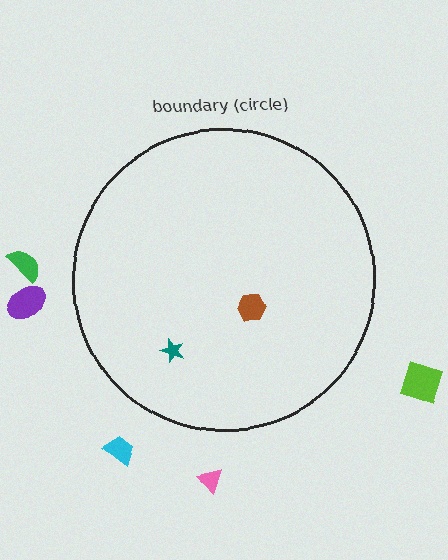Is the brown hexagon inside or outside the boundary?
Inside.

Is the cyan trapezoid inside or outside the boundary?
Outside.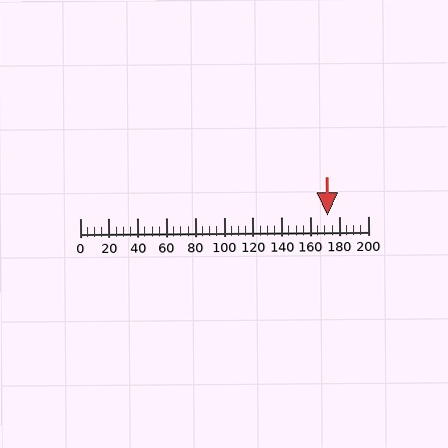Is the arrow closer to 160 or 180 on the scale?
The arrow is closer to 180.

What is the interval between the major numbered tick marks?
The major tick marks are spaced 20 units apart.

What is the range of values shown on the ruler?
The ruler shows values from 0 to 200.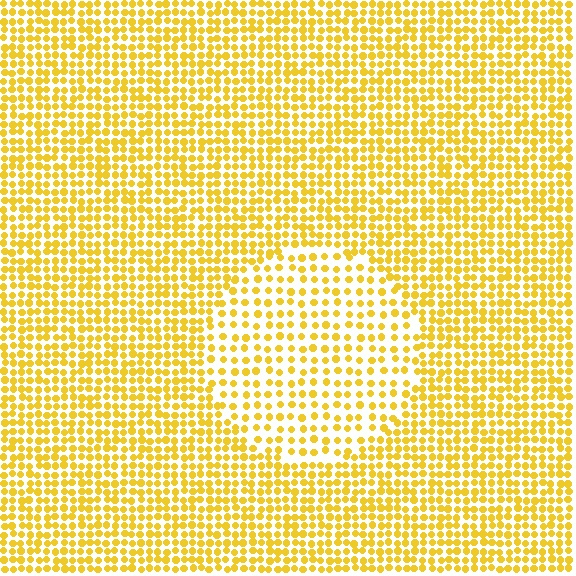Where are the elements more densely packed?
The elements are more densely packed outside the circle boundary.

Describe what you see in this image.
The image contains small yellow elements arranged at two different densities. A circle-shaped region is visible where the elements are less densely packed than the surrounding area.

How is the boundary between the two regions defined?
The boundary is defined by a change in element density (approximately 1.8x ratio). All elements are the same color, size, and shape.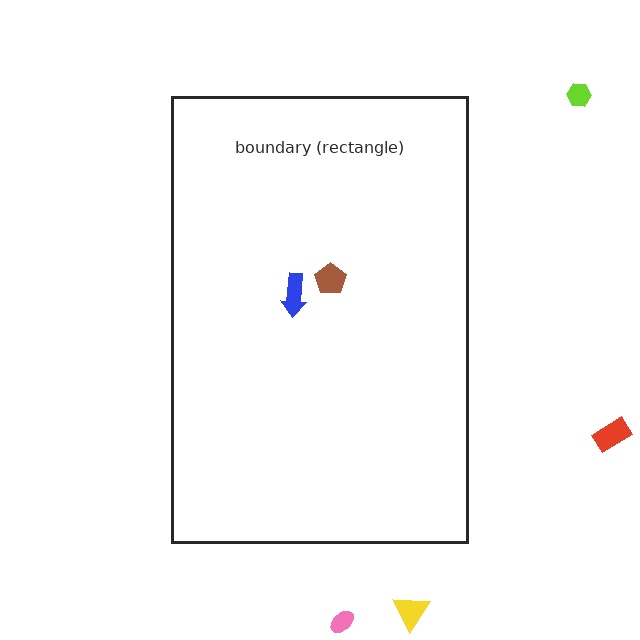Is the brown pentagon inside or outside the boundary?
Inside.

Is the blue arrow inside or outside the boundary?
Inside.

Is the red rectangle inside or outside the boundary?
Outside.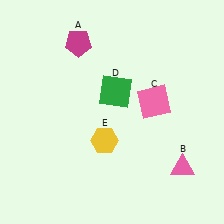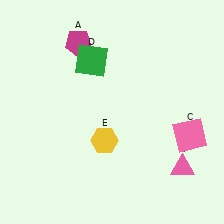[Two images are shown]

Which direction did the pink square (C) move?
The pink square (C) moved right.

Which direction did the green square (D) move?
The green square (D) moved up.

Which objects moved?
The objects that moved are: the pink square (C), the green square (D).